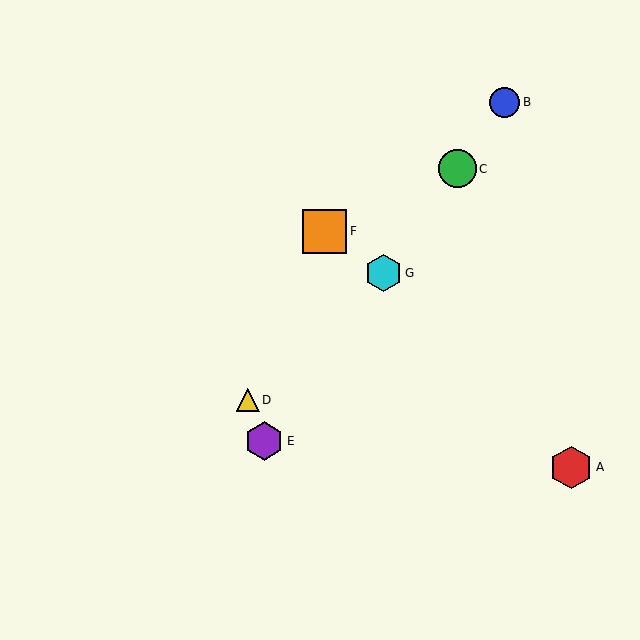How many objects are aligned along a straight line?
4 objects (B, C, E, G) are aligned along a straight line.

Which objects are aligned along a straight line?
Objects B, C, E, G are aligned along a straight line.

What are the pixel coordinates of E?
Object E is at (264, 441).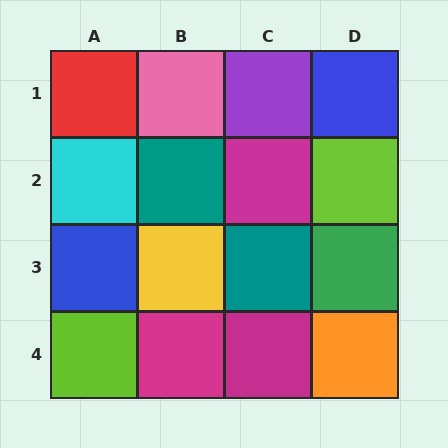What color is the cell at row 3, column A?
Blue.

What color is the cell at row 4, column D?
Orange.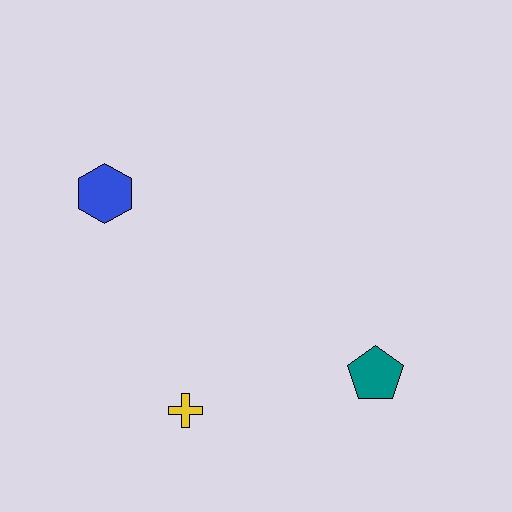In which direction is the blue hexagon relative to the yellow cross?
The blue hexagon is above the yellow cross.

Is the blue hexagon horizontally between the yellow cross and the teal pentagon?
No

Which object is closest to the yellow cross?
The teal pentagon is closest to the yellow cross.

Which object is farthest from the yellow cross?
The blue hexagon is farthest from the yellow cross.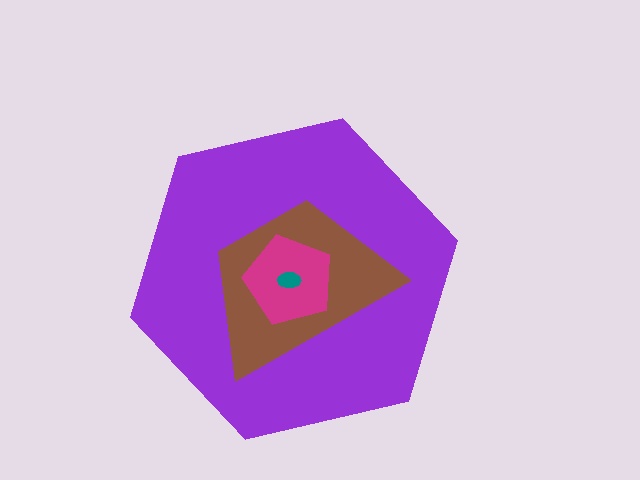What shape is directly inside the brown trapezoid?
The magenta pentagon.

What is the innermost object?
The teal ellipse.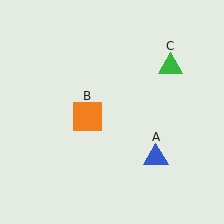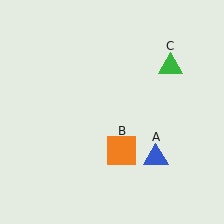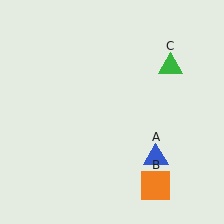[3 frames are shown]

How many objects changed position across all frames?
1 object changed position: orange square (object B).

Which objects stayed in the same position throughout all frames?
Blue triangle (object A) and green triangle (object C) remained stationary.